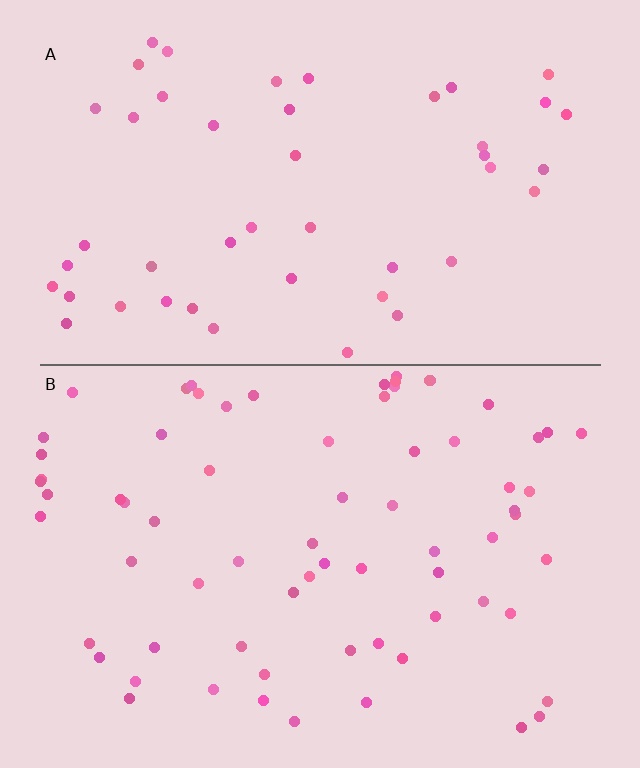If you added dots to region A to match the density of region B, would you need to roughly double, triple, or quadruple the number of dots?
Approximately double.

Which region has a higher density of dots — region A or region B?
B (the bottom).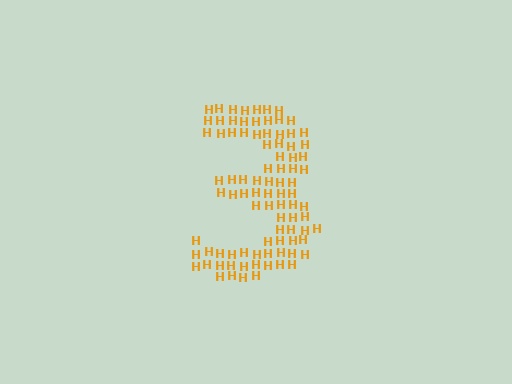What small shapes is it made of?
It is made of small letter H's.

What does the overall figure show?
The overall figure shows the digit 3.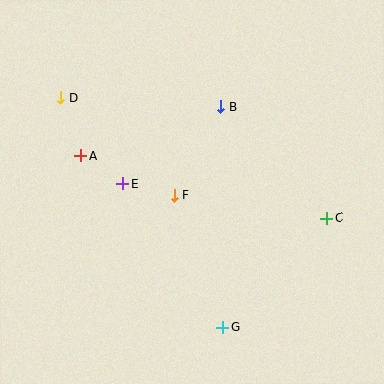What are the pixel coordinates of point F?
Point F is at (174, 196).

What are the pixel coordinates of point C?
Point C is at (327, 218).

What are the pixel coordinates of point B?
Point B is at (221, 107).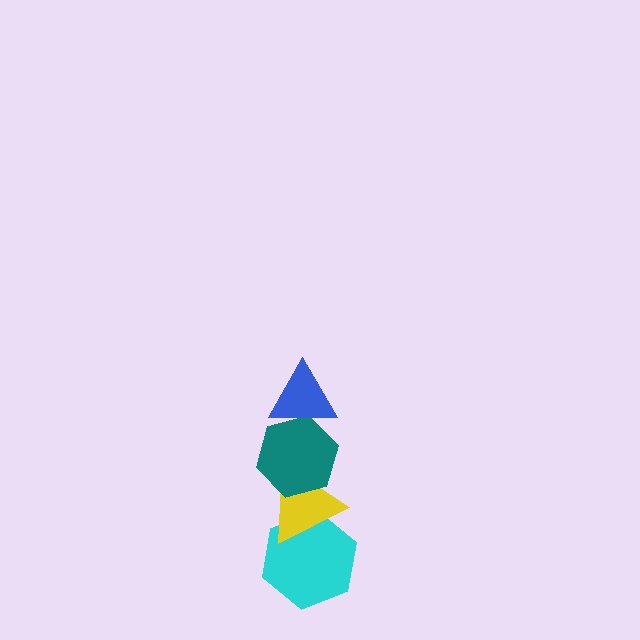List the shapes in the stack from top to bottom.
From top to bottom: the blue triangle, the teal hexagon, the yellow triangle, the cyan hexagon.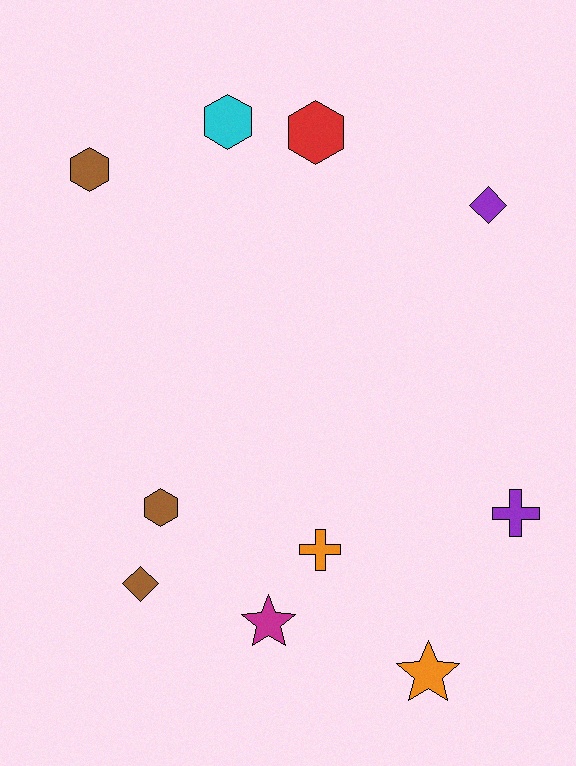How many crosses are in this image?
There are 2 crosses.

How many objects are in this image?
There are 10 objects.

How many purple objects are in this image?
There are 2 purple objects.